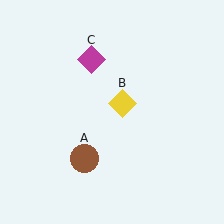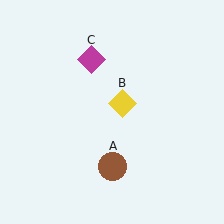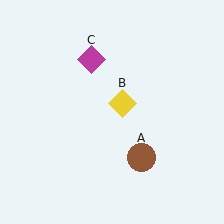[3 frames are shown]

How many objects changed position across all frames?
1 object changed position: brown circle (object A).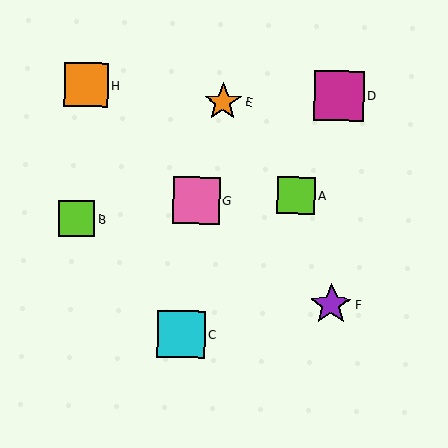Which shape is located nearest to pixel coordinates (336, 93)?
The magenta square (labeled D) at (339, 96) is nearest to that location.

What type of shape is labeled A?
Shape A is a lime square.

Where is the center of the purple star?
The center of the purple star is at (331, 305).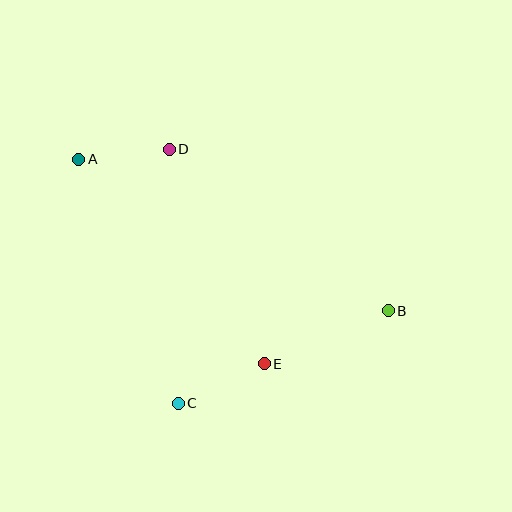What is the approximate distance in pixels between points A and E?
The distance between A and E is approximately 276 pixels.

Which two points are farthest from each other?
Points A and B are farthest from each other.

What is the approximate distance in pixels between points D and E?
The distance between D and E is approximately 234 pixels.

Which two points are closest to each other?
Points A and D are closest to each other.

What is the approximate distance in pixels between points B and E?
The distance between B and E is approximately 135 pixels.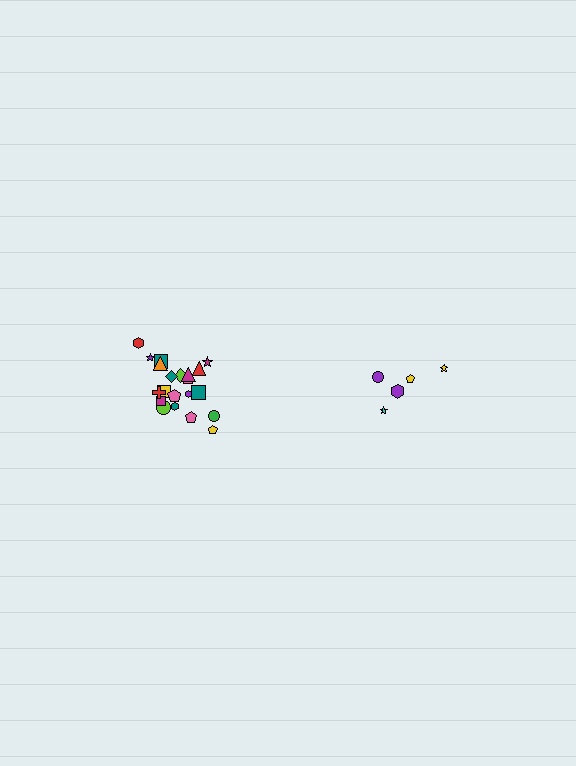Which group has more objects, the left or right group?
The left group.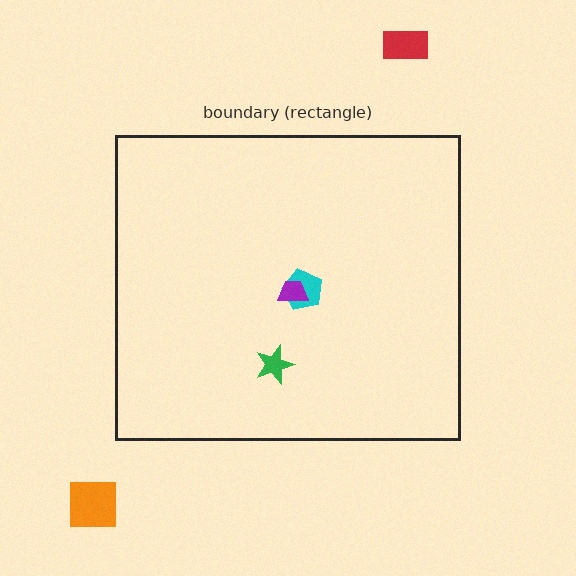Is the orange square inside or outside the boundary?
Outside.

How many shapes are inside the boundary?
3 inside, 2 outside.